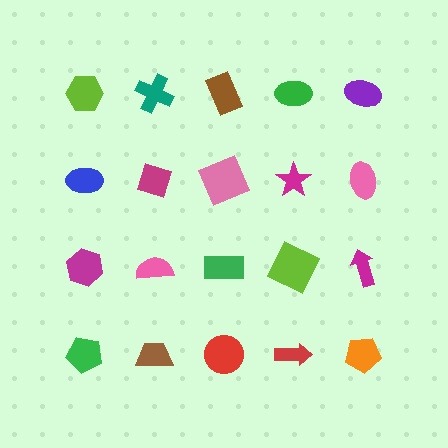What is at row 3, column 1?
A magenta hexagon.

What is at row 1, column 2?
A teal cross.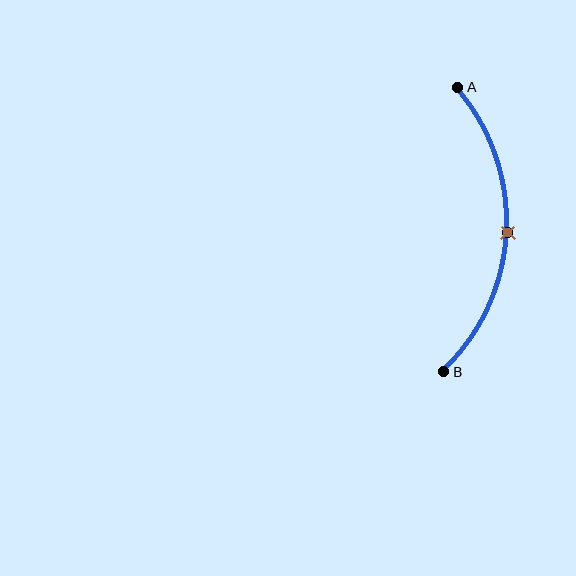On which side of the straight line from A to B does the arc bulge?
The arc bulges to the right of the straight line connecting A and B.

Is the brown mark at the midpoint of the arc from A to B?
Yes. The brown mark lies on the arc at equal arc-length from both A and B — it is the arc midpoint.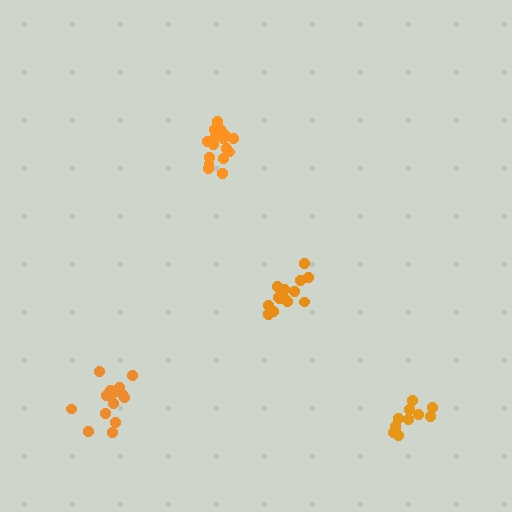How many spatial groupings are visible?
There are 4 spatial groupings.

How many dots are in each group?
Group 1: 16 dots, Group 2: 16 dots, Group 3: 11 dots, Group 4: 15 dots (58 total).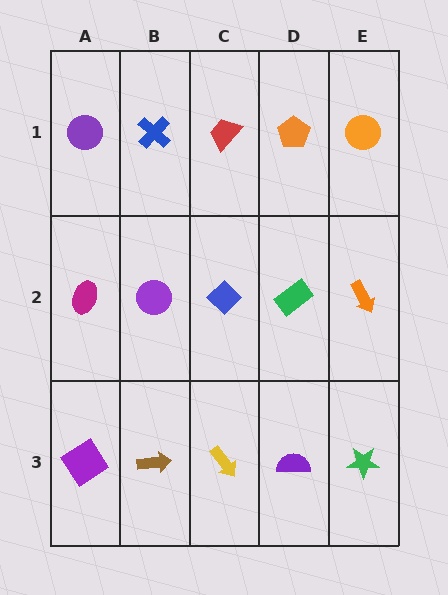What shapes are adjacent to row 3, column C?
A blue diamond (row 2, column C), a brown arrow (row 3, column B), a purple semicircle (row 3, column D).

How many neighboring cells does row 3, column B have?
3.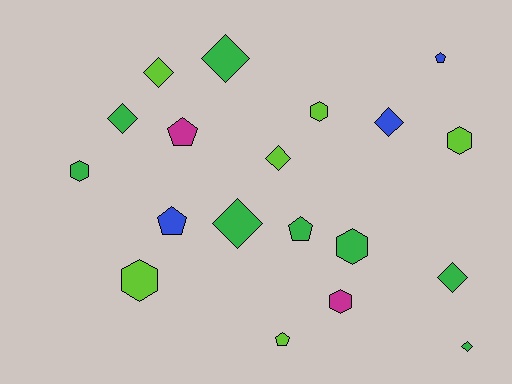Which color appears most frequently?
Green, with 8 objects.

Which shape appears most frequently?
Diamond, with 8 objects.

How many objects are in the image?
There are 19 objects.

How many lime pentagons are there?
There is 1 lime pentagon.